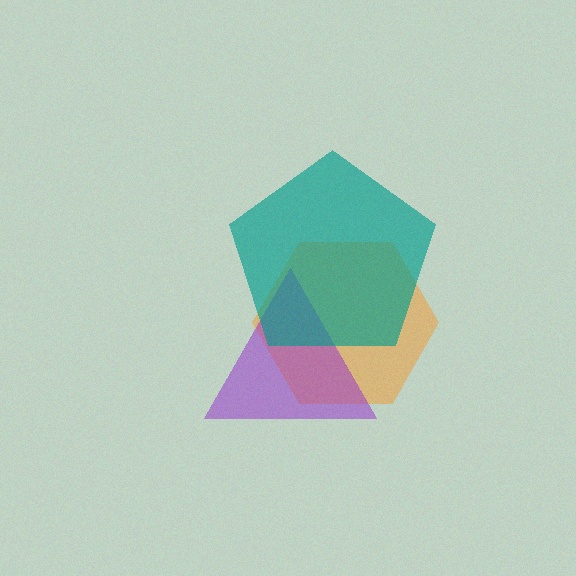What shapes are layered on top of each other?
The layered shapes are: an orange hexagon, a purple triangle, a teal pentagon.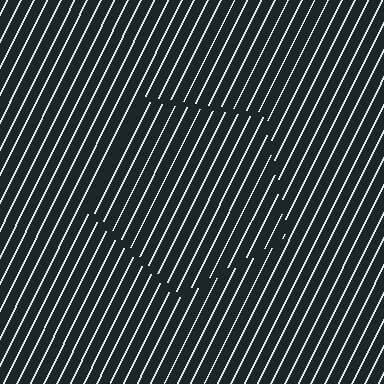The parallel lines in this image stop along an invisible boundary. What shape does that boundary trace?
An illusory pentagon. The interior of the shape contains the same grating, shifted by half a period — the contour is defined by the phase discontinuity where line-ends from the inner and outer gratings abut.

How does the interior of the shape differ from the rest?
The interior of the shape contains the same grating, shifted by half a period — the contour is defined by the phase discontinuity where line-ends from the inner and outer gratings abut.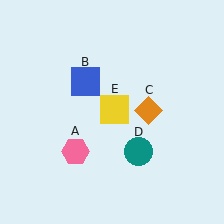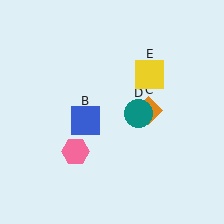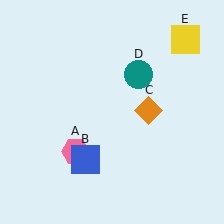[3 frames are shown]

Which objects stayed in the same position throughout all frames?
Pink hexagon (object A) and orange diamond (object C) remained stationary.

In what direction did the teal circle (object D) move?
The teal circle (object D) moved up.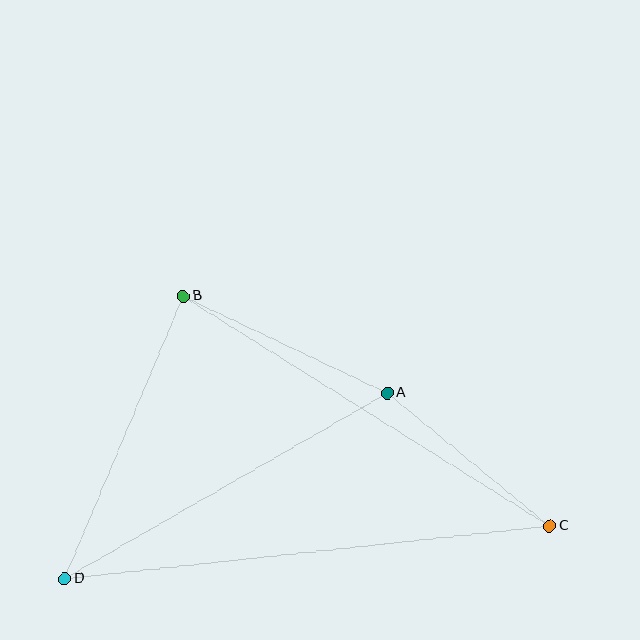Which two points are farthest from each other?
Points C and D are farthest from each other.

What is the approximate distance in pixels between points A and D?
The distance between A and D is approximately 372 pixels.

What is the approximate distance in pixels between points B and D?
The distance between B and D is approximately 306 pixels.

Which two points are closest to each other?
Points A and C are closest to each other.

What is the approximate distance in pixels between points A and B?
The distance between A and B is approximately 226 pixels.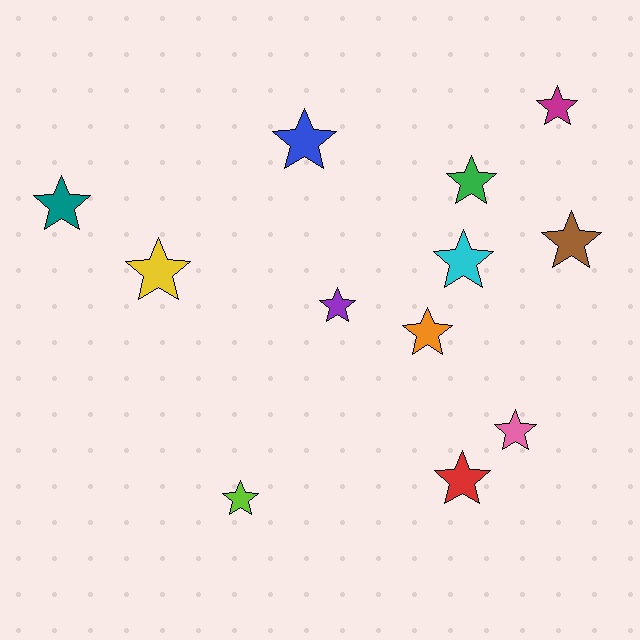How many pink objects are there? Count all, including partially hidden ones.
There is 1 pink object.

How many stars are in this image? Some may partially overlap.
There are 12 stars.